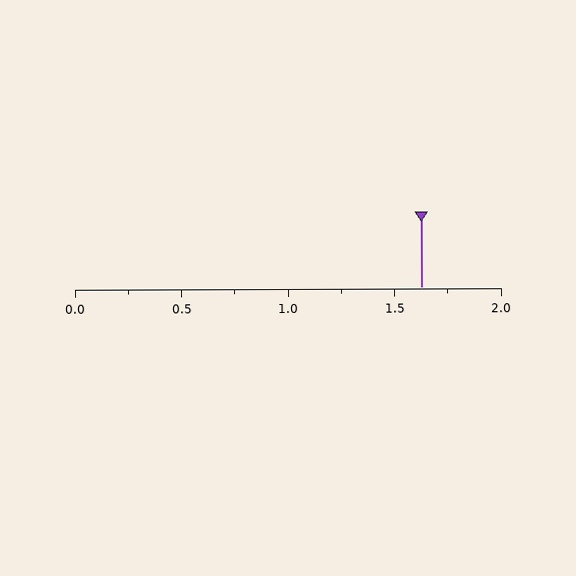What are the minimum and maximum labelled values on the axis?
The axis runs from 0.0 to 2.0.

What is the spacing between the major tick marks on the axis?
The major ticks are spaced 0.5 apart.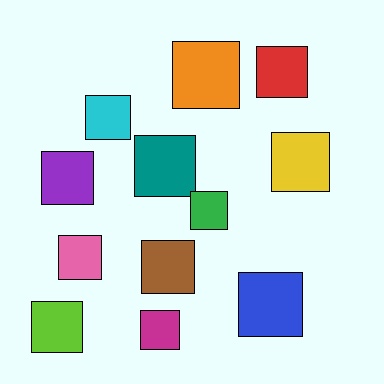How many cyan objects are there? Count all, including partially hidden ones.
There is 1 cyan object.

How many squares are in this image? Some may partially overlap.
There are 12 squares.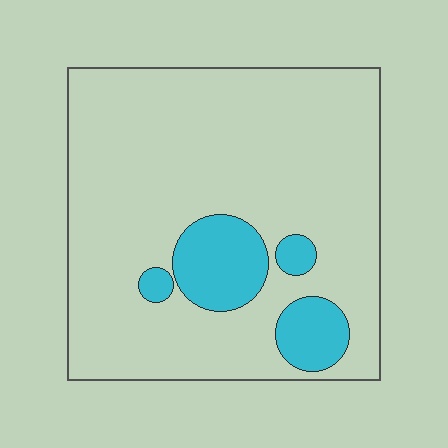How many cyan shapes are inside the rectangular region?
4.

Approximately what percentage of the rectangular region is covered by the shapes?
Approximately 15%.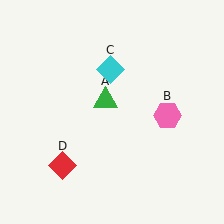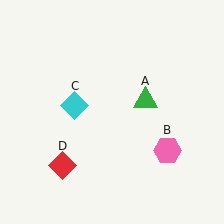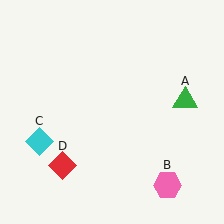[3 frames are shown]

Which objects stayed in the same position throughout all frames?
Red diamond (object D) remained stationary.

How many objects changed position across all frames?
3 objects changed position: green triangle (object A), pink hexagon (object B), cyan diamond (object C).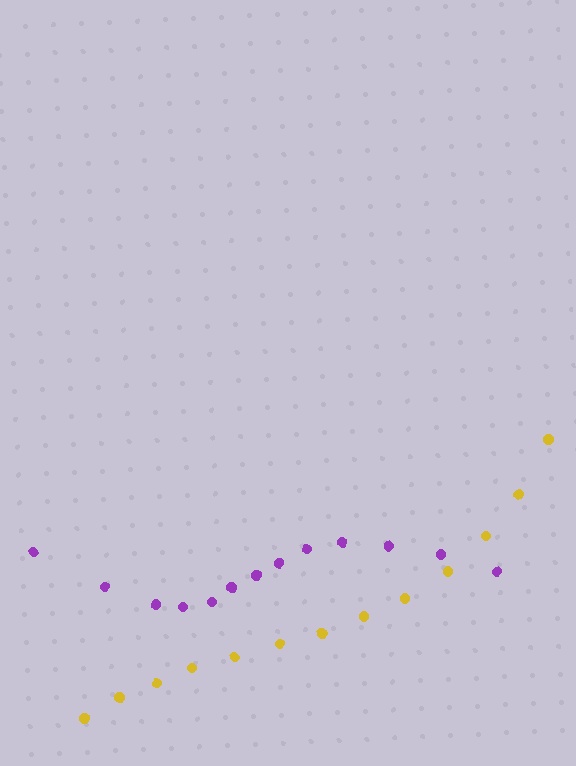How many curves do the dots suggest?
There are 2 distinct paths.